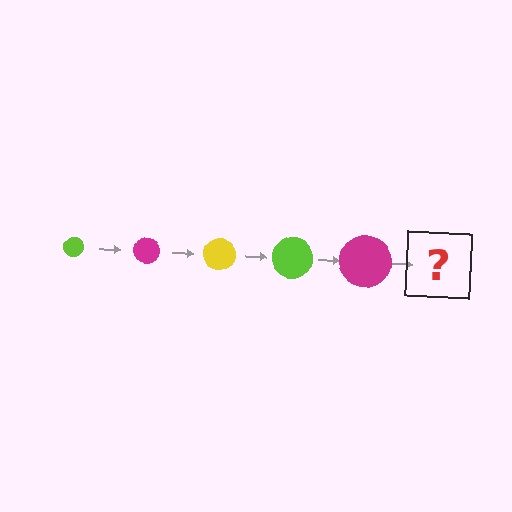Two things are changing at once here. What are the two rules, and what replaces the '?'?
The two rules are that the circle grows larger each step and the color cycles through lime, magenta, and yellow. The '?' should be a yellow circle, larger than the previous one.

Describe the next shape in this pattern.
It should be a yellow circle, larger than the previous one.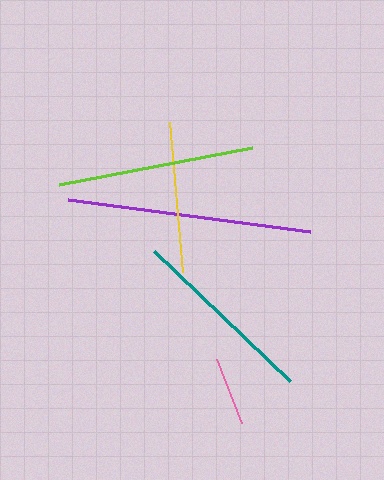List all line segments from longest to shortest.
From longest to shortest: purple, lime, teal, yellow, pink.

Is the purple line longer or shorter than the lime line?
The purple line is longer than the lime line.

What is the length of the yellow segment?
The yellow segment is approximately 150 pixels long.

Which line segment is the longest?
The purple line is the longest at approximately 245 pixels.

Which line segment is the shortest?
The pink line is the shortest at approximately 69 pixels.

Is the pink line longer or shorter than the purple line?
The purple line is longer than the pink line.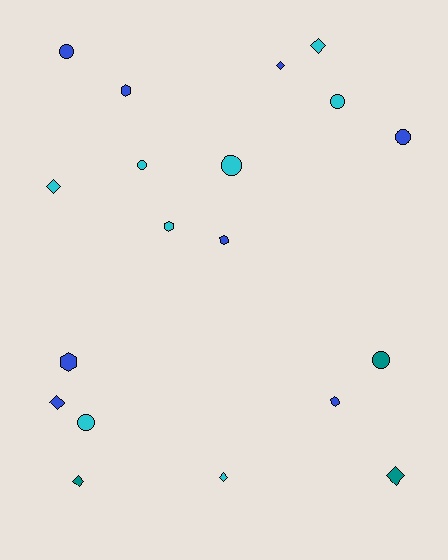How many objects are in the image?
There are 19 objects.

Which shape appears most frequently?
Diamond, with 7 objects.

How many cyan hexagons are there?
There is 1 cyan hexagon.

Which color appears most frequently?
Blue, with 8 objects.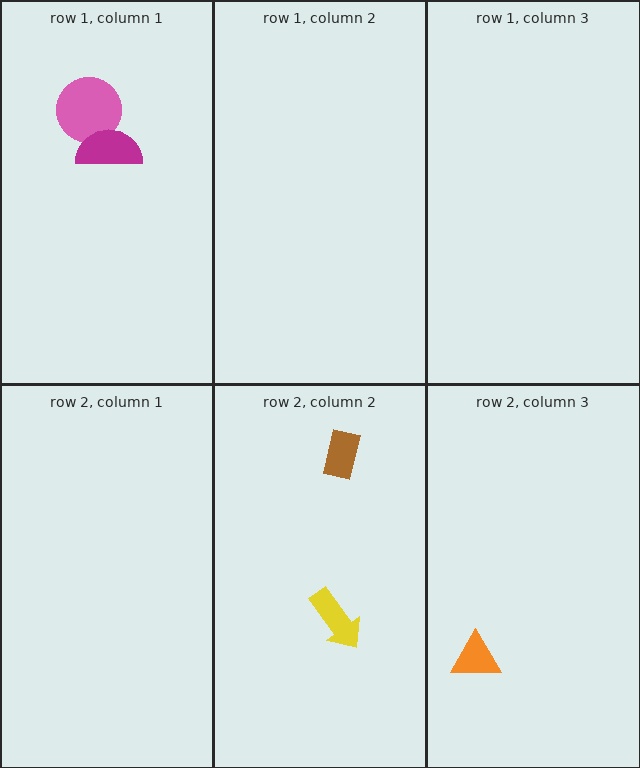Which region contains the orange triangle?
The row 2, column 3 region.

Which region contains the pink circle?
The row 1, column 1 region.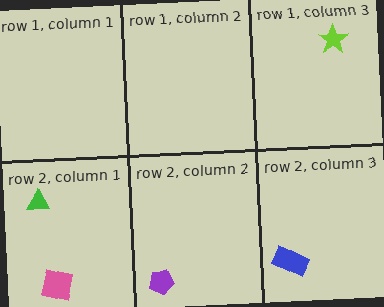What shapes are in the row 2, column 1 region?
The pink square, the green triangle.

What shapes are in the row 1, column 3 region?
The lime star.